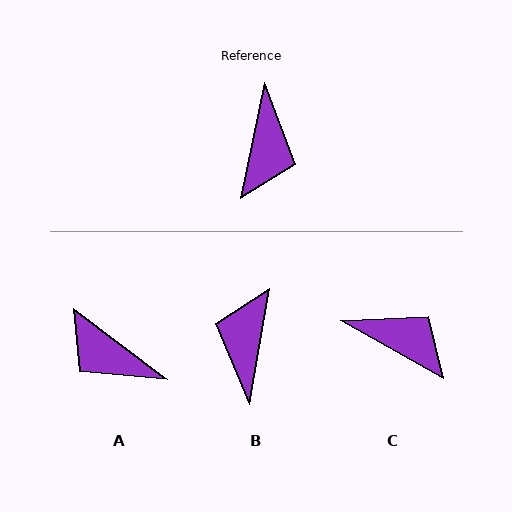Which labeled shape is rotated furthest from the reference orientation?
B, about 178 degrees away.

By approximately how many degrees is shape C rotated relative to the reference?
Approximately 72 degrees counter-clockwise.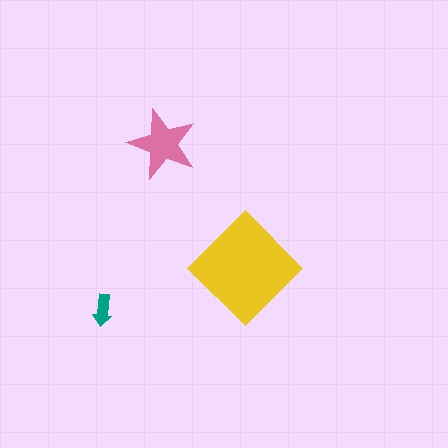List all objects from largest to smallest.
The yellow diamond, the pink star, the teal arrow.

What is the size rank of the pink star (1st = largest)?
2nd.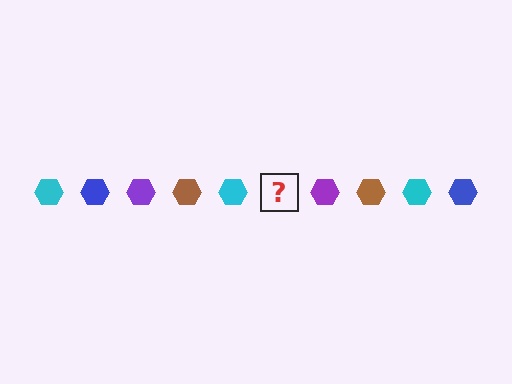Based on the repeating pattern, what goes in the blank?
The blank should be a blue hexagon.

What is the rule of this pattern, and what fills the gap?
The rule is that the pattern cycles through cyan, blue, purple, brown hexagons. The gap should be filled with a blue hexagon.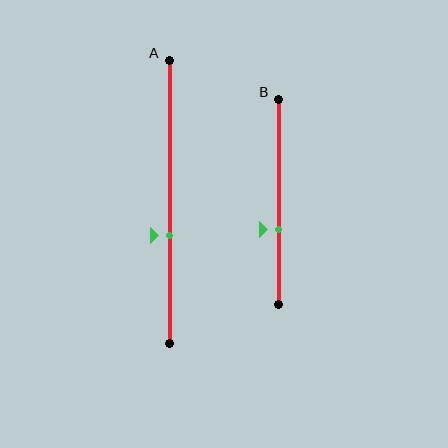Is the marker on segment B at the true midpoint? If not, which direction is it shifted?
No, the marker on segment B is shifted downward by about 13% of the segment length.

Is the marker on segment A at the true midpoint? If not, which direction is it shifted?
No, the marker on segment A is shifted downward by about 12% of the segment length.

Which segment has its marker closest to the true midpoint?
Segment A has its marker closest to the true midpoint.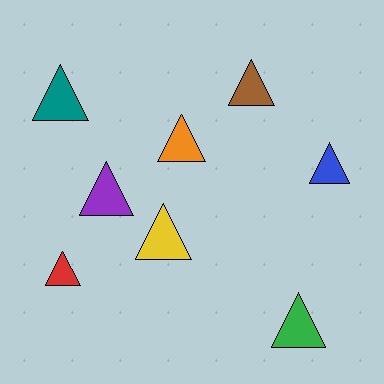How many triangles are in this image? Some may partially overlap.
There are 8 triangles.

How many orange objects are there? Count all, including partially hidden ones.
There is 1 orange object.